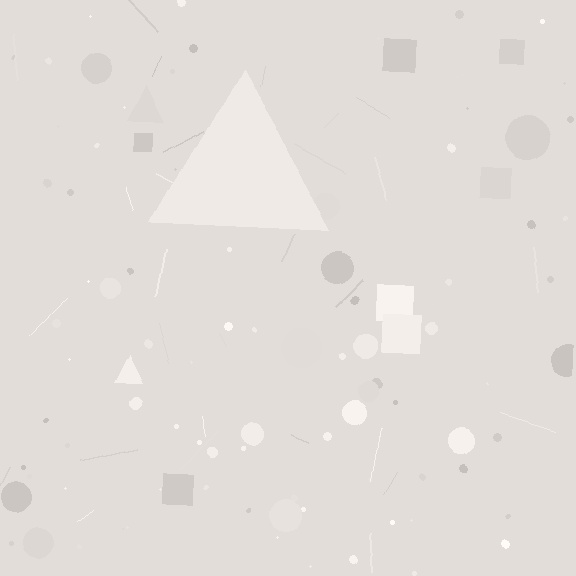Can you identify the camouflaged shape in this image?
The camouflaged shape is a triangle.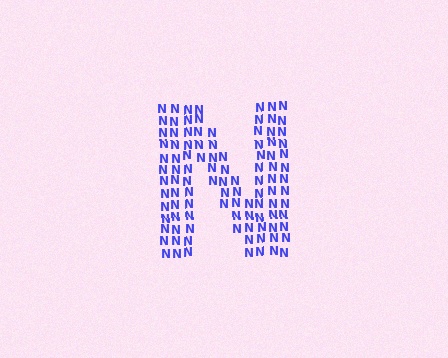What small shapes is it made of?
It is made of small letter N's.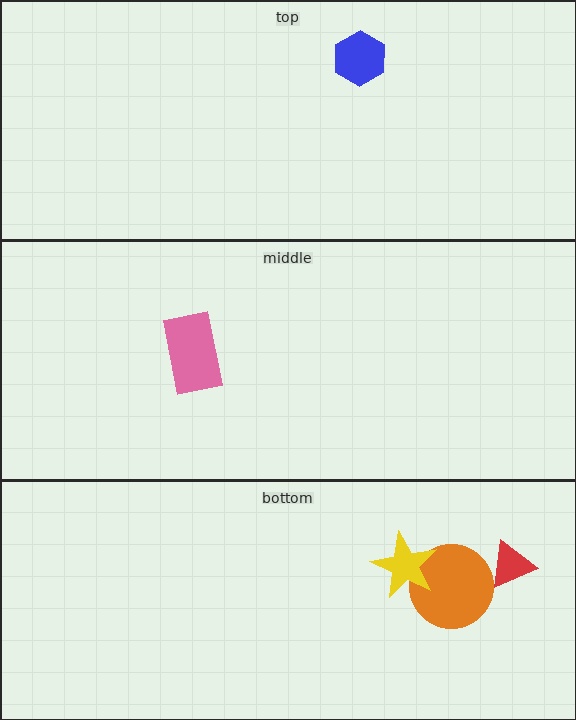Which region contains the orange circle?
The bottom region.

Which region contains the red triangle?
The bottom region.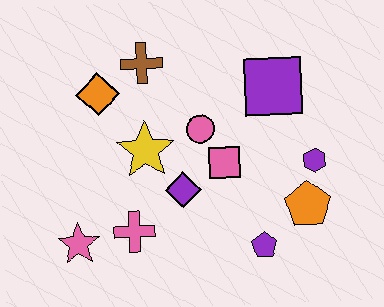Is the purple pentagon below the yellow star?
Yes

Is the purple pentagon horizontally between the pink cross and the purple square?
Yes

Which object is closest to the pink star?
The pink cross is closest to the pink star.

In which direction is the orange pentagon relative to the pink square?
The orange pentagon is to the right of the pink square.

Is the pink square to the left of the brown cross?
No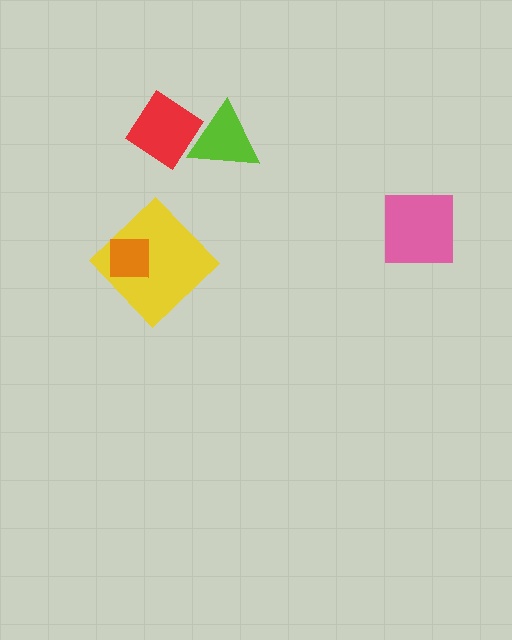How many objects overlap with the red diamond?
1 object overlaps with the red diamond.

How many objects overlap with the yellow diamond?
1 object overlaps with the yellow diamond.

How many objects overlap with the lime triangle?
1 object overlaps with the lime triangle.